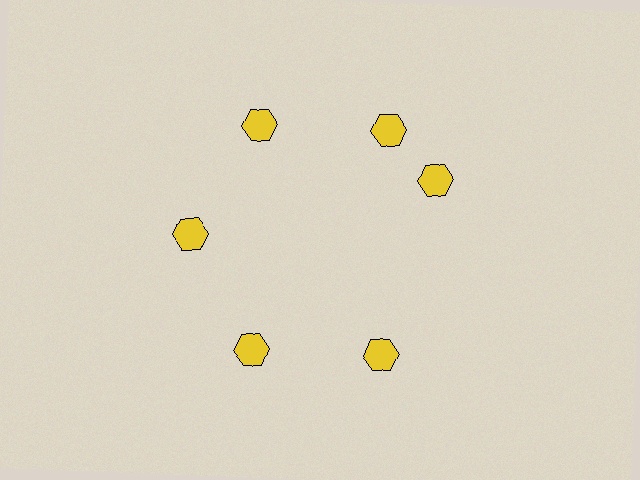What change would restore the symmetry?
The symmetry would be restored by rotating it back into even spacing with its neighbors so that all 6 hexagons sit at equal angles and equal distance from the center.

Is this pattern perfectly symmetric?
No. The 6 yellow hexagons are arranged in a ring, but one element near the 3 o'clock position is rotated out of alignment along the ring, breaking the 6-fold rotational symmetry.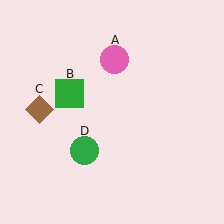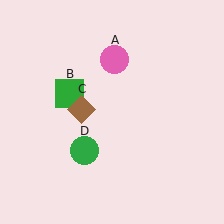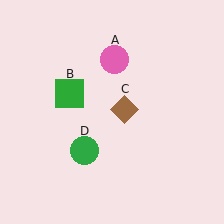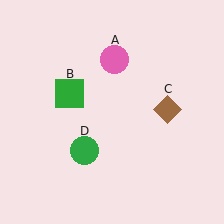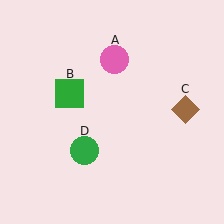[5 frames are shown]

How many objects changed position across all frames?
1 object changed position: brown diamond (object C).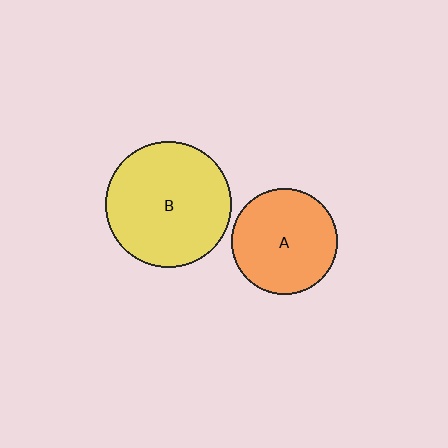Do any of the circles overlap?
No, none of the circles overlap.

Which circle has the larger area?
Circle B (yellow).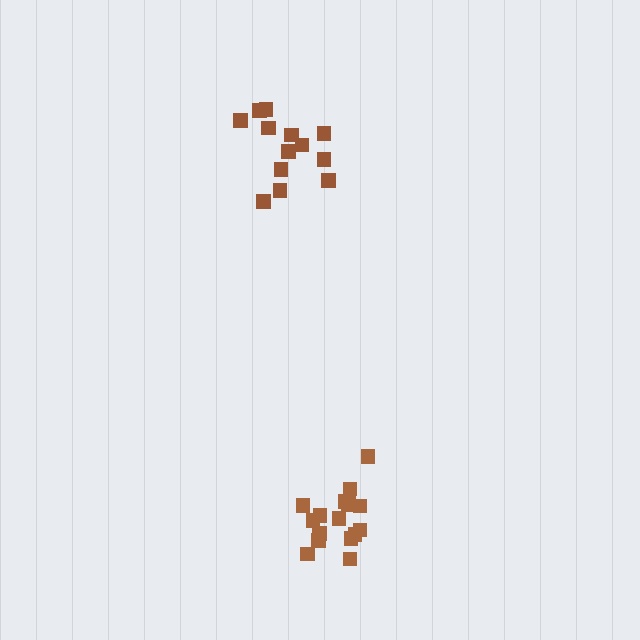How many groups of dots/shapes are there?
There are 2 groups.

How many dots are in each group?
Group 1: 13 dots, Group 2: 17 dots (30 total).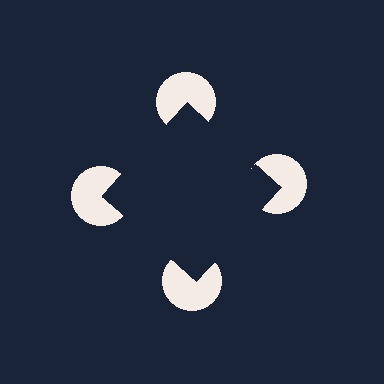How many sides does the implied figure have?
4 sides.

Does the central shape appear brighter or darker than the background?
It typically appears slightly darker than the background, even though no actual brightness change is drawn.